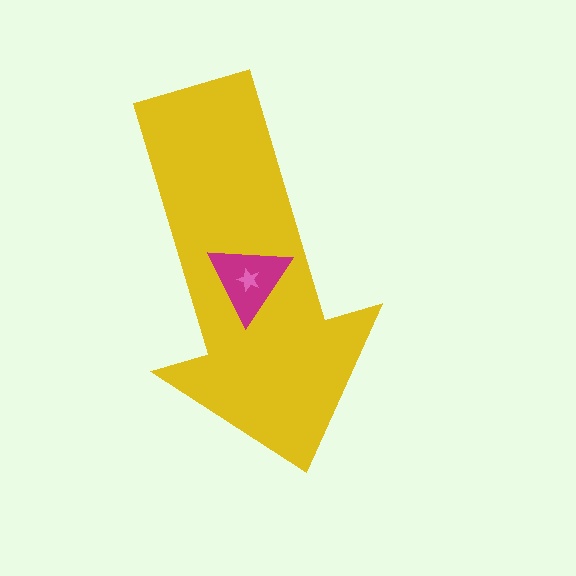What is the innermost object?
The pink star.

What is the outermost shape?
The yellow arrow.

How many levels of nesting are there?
3.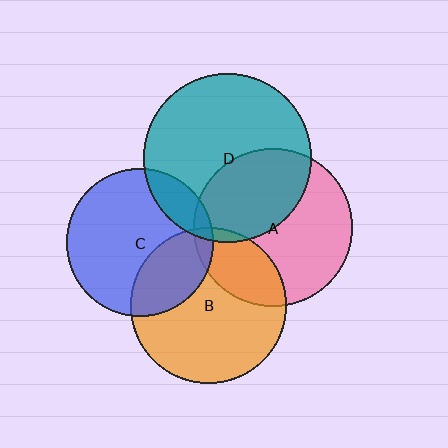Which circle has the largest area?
Circle D (teal).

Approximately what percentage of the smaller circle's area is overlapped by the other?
Approximately 25%.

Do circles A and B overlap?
Yes.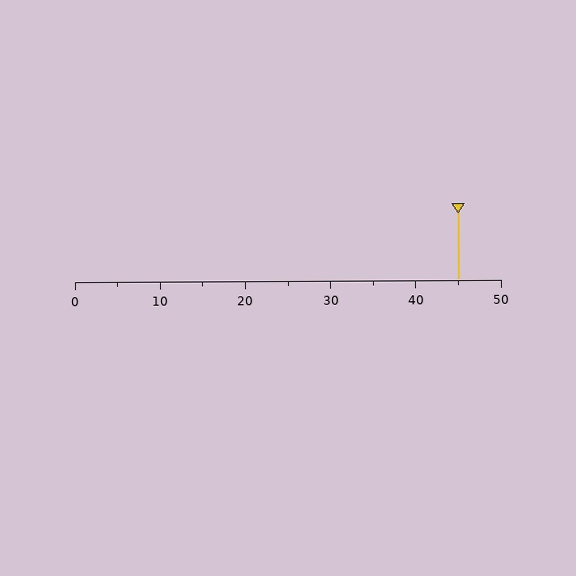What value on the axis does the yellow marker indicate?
The marker indicates approximately 45.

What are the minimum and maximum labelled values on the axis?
The axis runs from 0 to 50.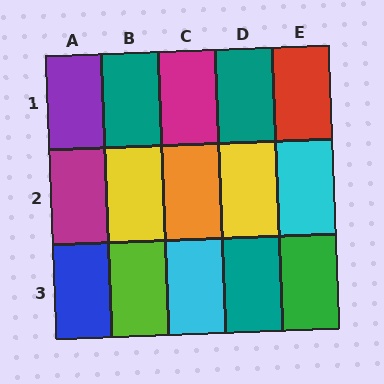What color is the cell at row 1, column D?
Teal.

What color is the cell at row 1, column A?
Purple.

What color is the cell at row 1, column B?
Teal.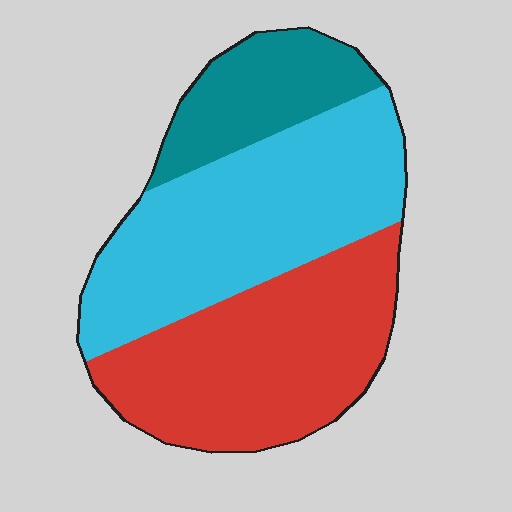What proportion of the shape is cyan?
Cyan takes up about two fifths (2/5) of the shape.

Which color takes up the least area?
Teal, at roughly 20%.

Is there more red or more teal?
Red.